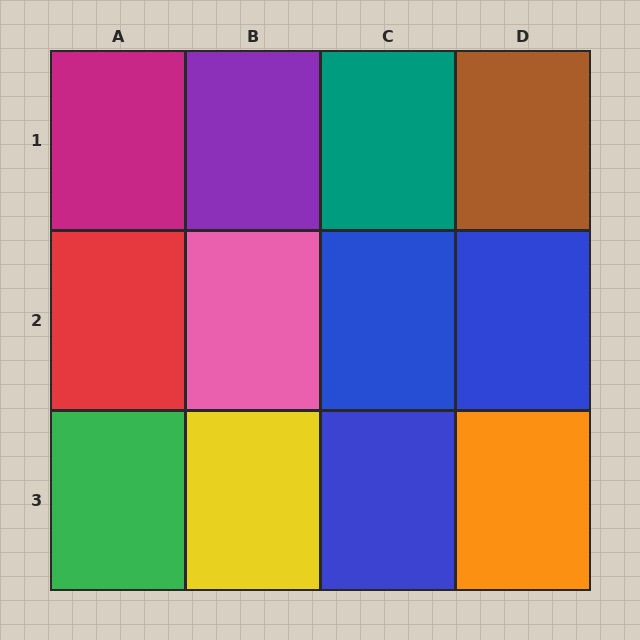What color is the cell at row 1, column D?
Brown.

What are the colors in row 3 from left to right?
Green, yellow, blue, orange.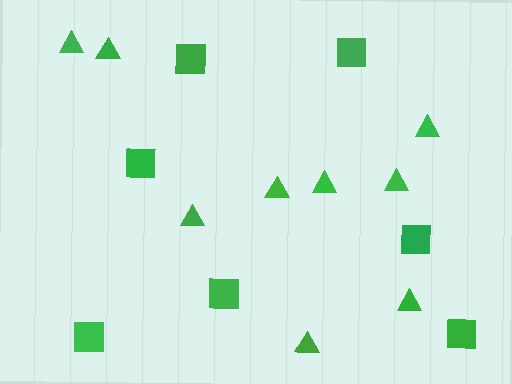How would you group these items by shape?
There are 2 groups: one group of squares (7) and one group of triangles (9).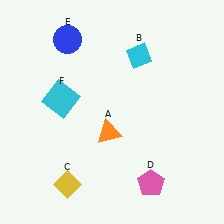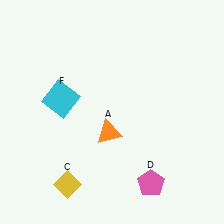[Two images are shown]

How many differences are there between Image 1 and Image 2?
There are 2 differences between the two images.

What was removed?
The cyan diamond (B), the blue circle (E) were removed in Image 2.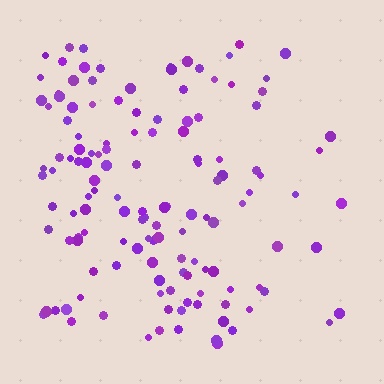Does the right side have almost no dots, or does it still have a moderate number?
Still a moderate number, just noticeably fewer than the left.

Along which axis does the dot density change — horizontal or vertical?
Horizontal.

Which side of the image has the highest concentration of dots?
The left.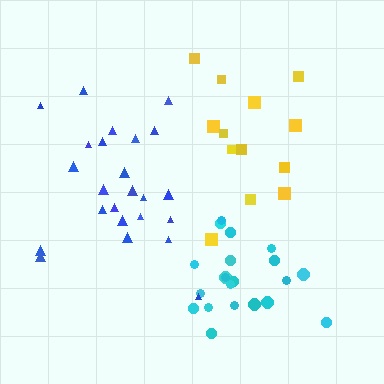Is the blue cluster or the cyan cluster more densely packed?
Cyan.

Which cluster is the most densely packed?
Cyan.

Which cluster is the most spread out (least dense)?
Yellow.